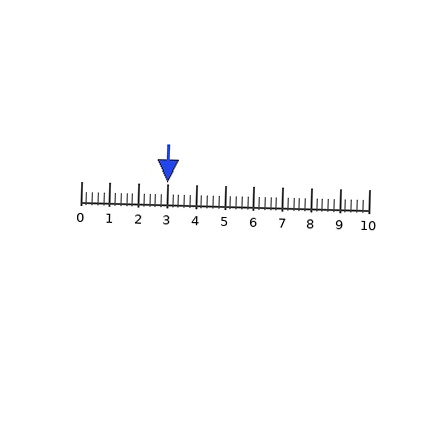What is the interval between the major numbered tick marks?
The major tick marks are spaced 1 units apart.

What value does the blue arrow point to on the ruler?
The blue arrow points to approximately 3.0.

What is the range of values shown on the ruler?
The ruler shows values from 0 to 10.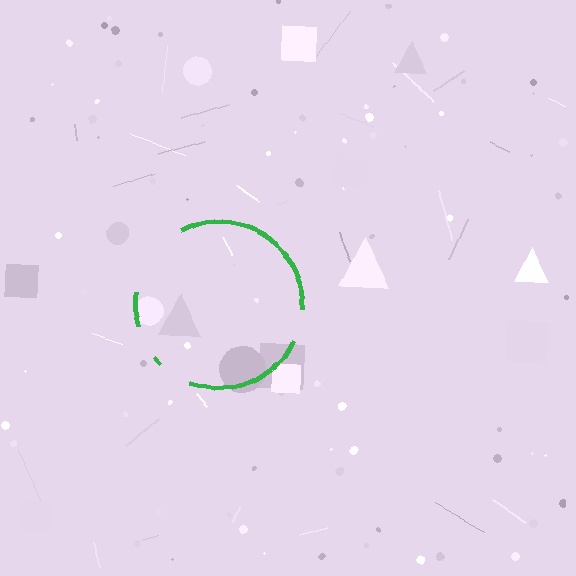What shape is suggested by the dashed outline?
The dashed outline suggests a circle.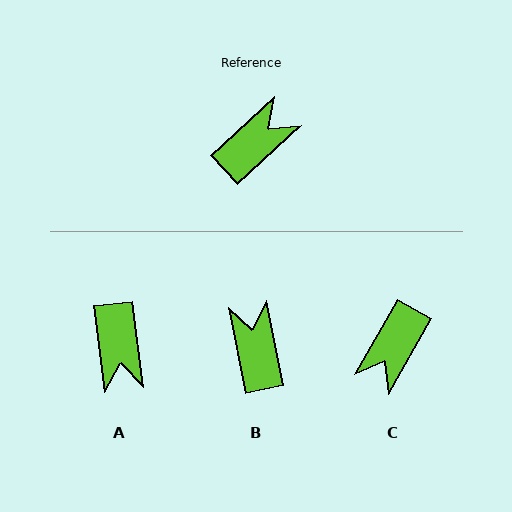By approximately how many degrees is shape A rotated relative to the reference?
Approximately 125 degrees clockwise.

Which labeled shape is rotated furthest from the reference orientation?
C, about 162 degrees away.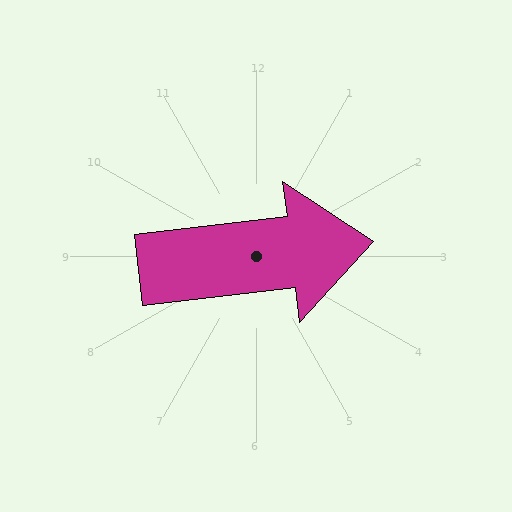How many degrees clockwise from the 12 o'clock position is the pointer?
Approximately 83 degrees.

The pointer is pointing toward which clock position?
Roughly 3 o'clock.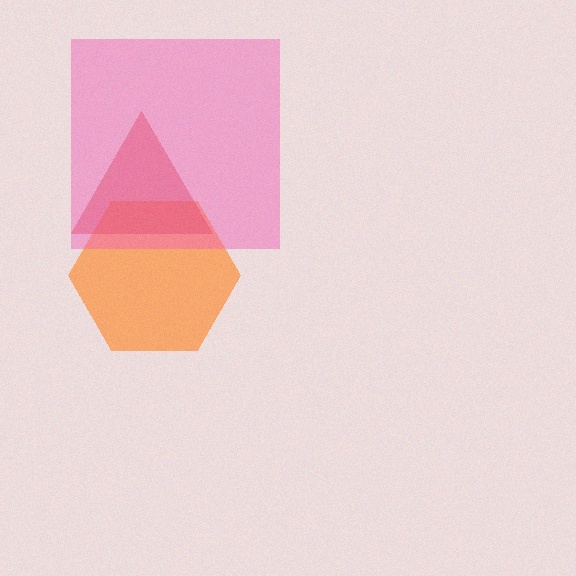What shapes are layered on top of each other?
The layered shapes are: an orange hexagon, a red triangle, a pink square.